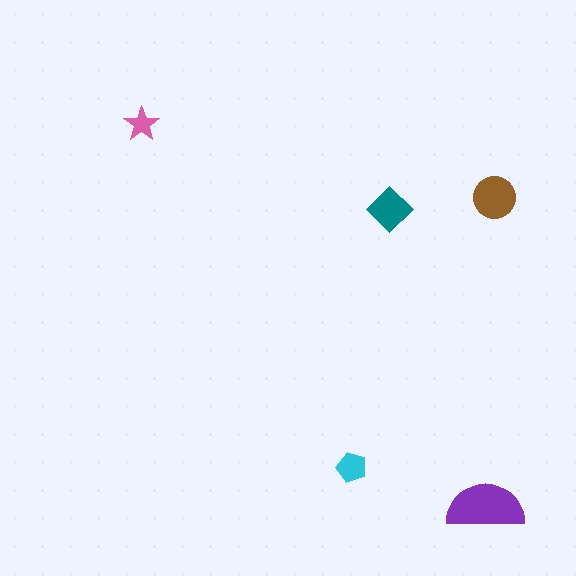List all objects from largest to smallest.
The purple semicircle, the brown circle, the teal diamond, the cyan pentagon, the pink star.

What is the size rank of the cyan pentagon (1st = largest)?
4th.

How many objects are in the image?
There are 5 objects in the image.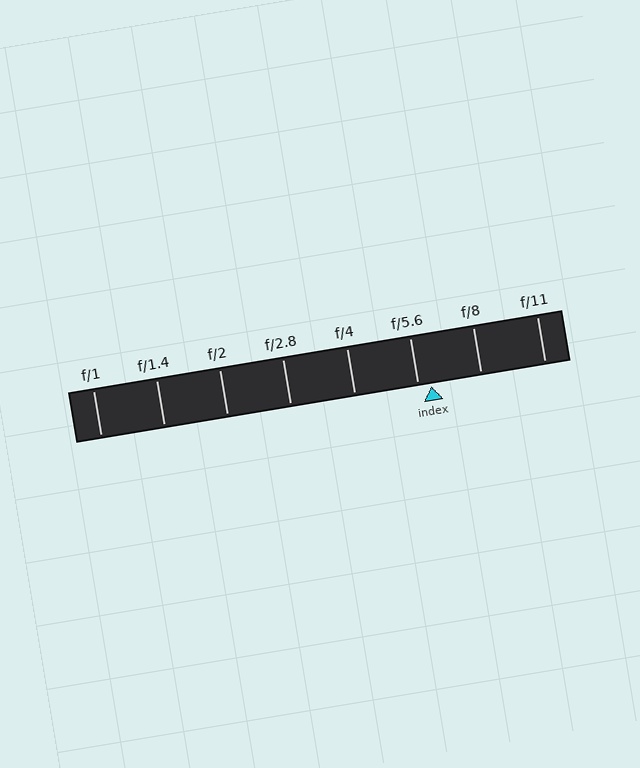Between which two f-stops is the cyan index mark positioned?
The index mark is between f/5.6 and f/8.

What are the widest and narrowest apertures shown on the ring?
The widest aperture shown is f/1 and the narrowest is f/11.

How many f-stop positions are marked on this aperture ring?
There are 8 f-stop positions marked.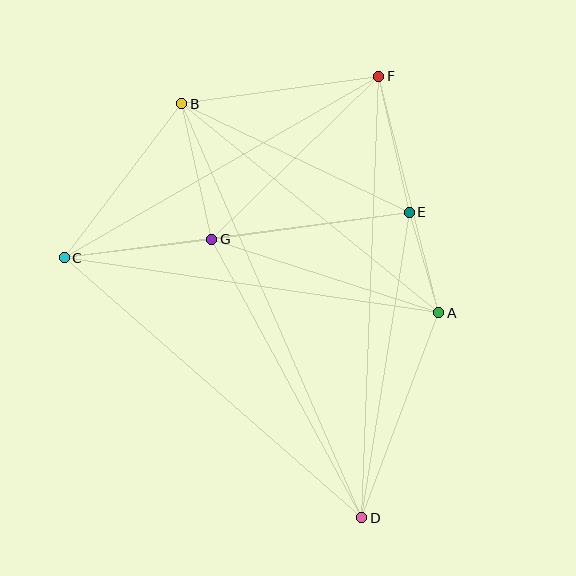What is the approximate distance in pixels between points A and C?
The distance between A and C is approximately 379 pixels.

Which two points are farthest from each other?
Points B and D are farthest from each other.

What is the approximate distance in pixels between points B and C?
The distance between B and C is approximately 194 pixels.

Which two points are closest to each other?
Points A and E are closest to each other.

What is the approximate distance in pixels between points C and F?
The distance between C and F is approximately 363 pixels.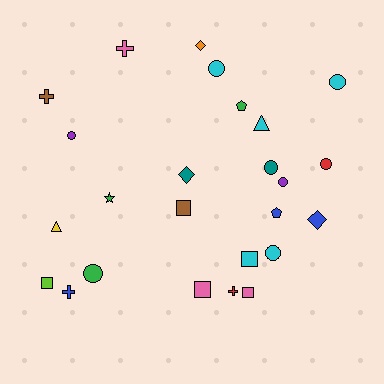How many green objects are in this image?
There are 3 green objects.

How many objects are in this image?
There are 25 objects.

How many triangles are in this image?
There are 2 triangles.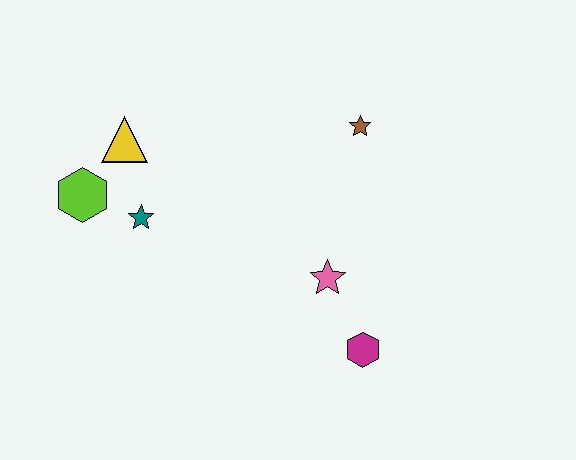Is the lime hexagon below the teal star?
No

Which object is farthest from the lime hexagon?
The magenta hexagon is farthest from the lime hexagon.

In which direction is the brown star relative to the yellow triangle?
The brown star is to the right of the yellow triangle.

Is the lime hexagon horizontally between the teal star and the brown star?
No